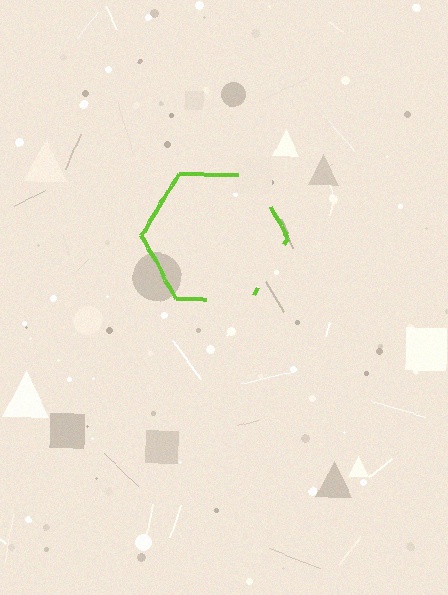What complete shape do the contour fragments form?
The contour fragments form a hexagon.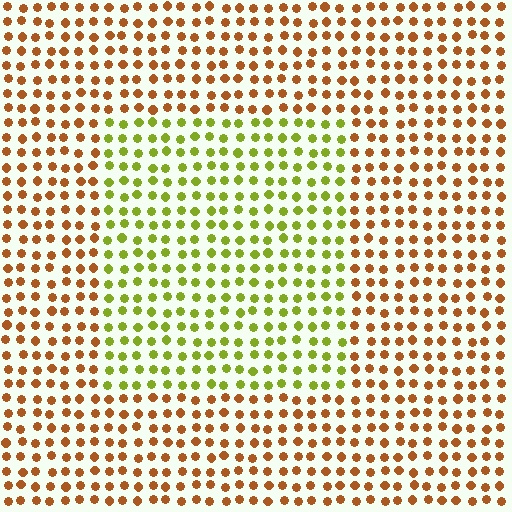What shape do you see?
I see a rectangle.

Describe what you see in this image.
The image is filled with small brown elements in a uniform arrangement. A rectangle-shaped region is visible where the elements are tinted to a slightly different hue, forming a subtle color boundary.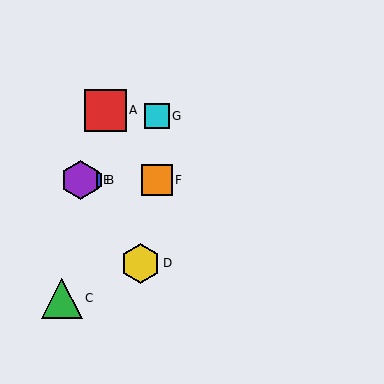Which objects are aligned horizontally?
Objects B, E, F are aligned horizontally.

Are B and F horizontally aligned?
Yes, both are at y≈180.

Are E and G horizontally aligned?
No, E is at y≈180 and G is at y≈116.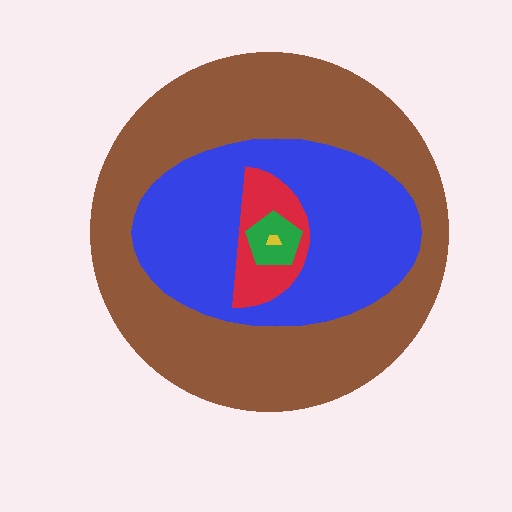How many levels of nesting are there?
5.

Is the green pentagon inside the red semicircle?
Yes.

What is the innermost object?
The yellow trapezoid.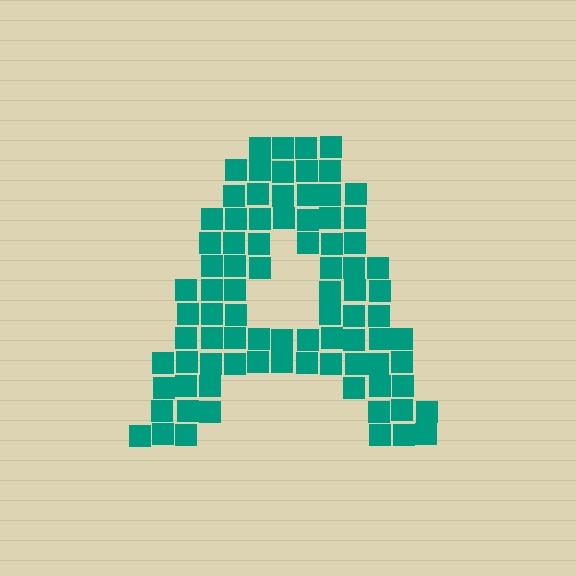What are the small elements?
The small elements are squares.